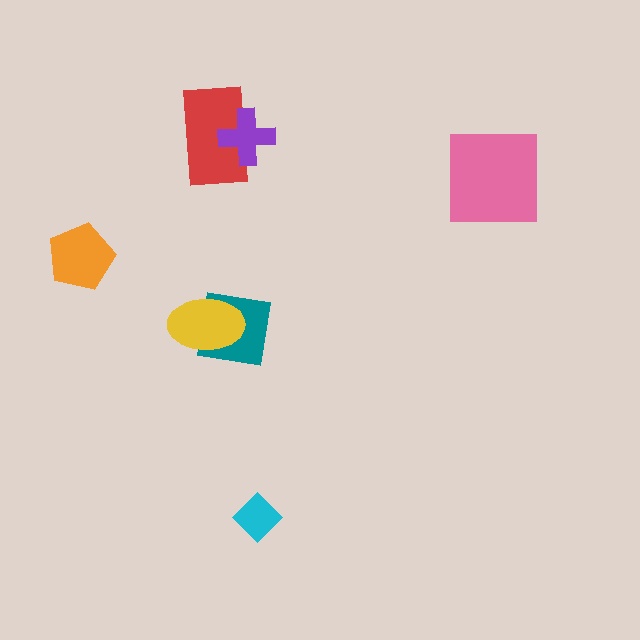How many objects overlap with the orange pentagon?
0 objects overlap with the orange pentagon.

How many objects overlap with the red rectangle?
1 object overlaps with the red rectangle.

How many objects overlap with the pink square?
0 objects overlap with the pink square.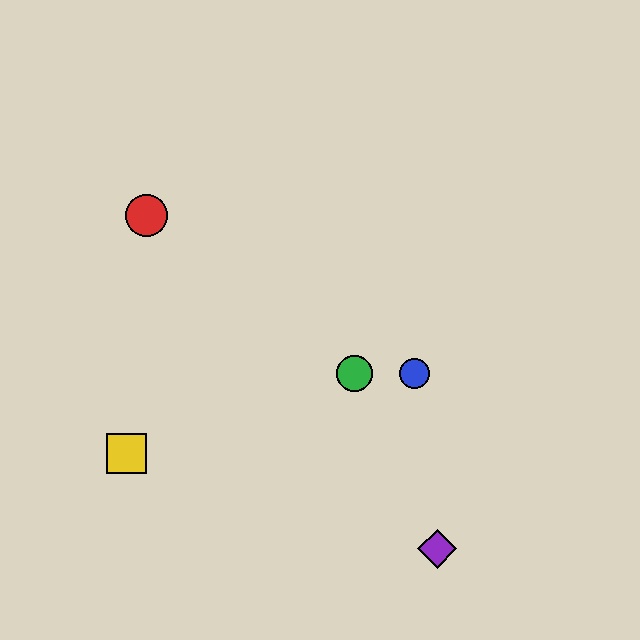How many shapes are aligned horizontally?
2 shapes (the blue circle, the green circle) are aligned horizontally.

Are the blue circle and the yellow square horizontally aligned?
No, the blue circle is at y≈374 and the yellow square is at y≈454.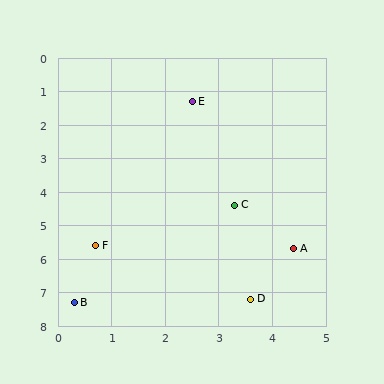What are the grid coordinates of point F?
Point F is at approximately (0.7, 5.6).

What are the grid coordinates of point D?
Point D is at approximately (3.6, 7.2).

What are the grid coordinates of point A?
Point A is at approximately (4.4, 5.7).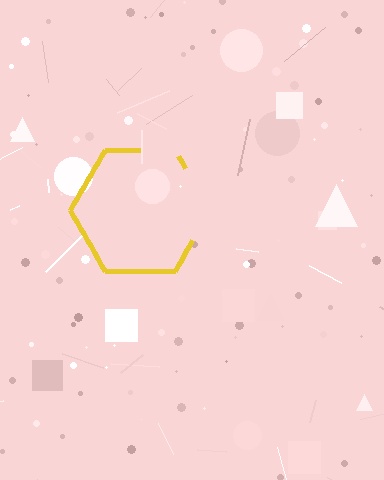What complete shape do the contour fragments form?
The contour fragments form a hexagon.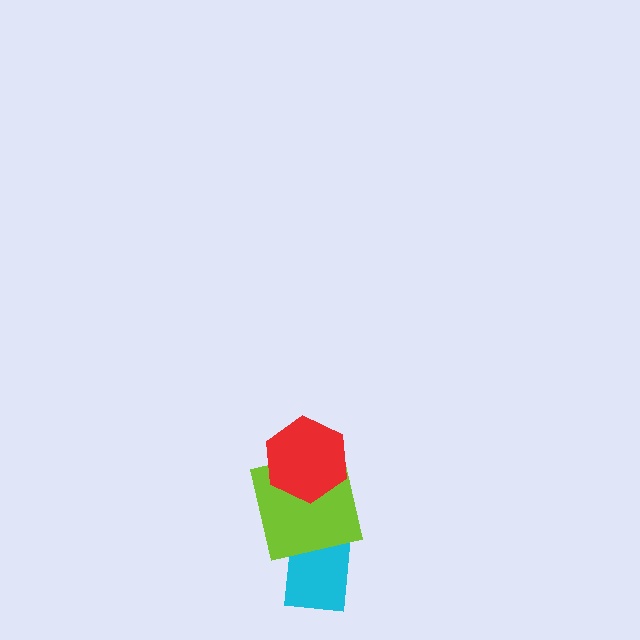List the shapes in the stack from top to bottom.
From top to bottom: the red hexagon, the lime square, the cyan rectangle.